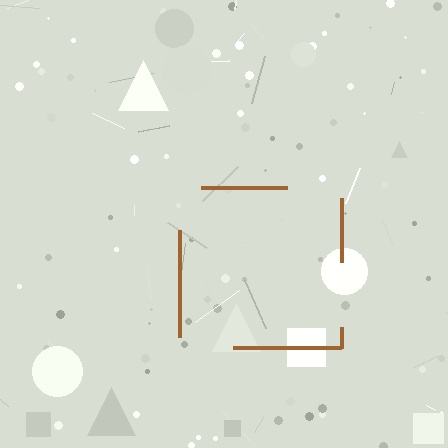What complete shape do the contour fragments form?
The contour fragments form a square.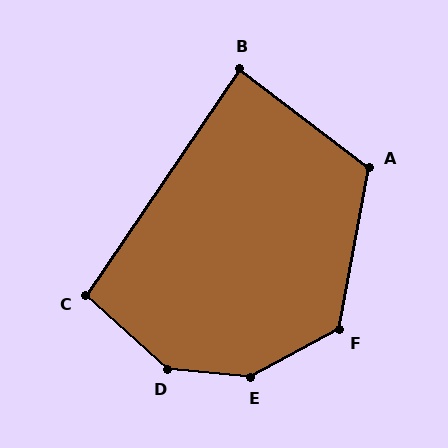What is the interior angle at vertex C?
Approximately 98 degrees (obtuse).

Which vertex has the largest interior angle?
E, at approximately 146 degrees.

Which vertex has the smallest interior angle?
B, at approximately 87 degrees.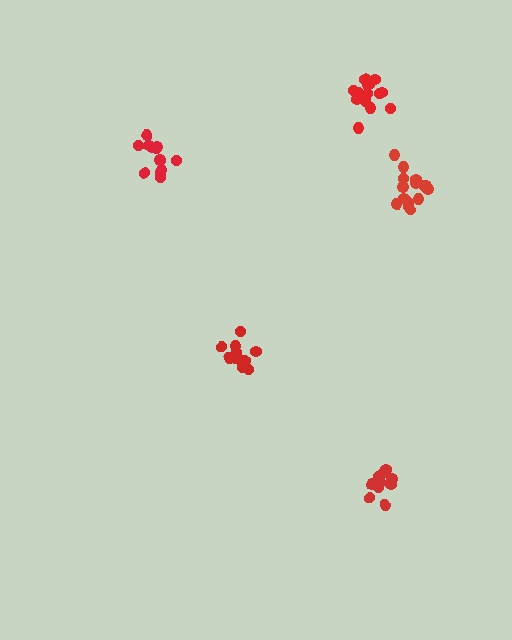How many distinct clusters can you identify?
There are 5 distinct clusters.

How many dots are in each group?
Group 1: 16 dots, Group 2: 11 dots, Group 3: 10 dots, Group 4: 14 dots, Group 5: 13 dots (64 total).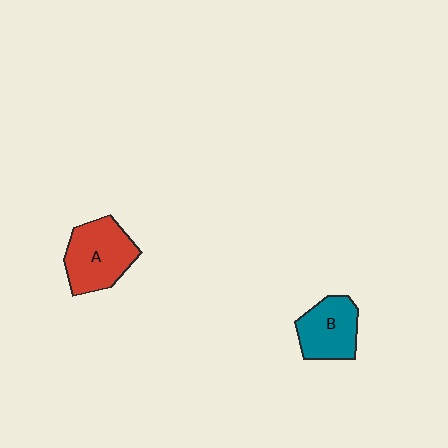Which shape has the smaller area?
Shape B (teal).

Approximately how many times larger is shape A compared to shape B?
Approximately 1.2 times.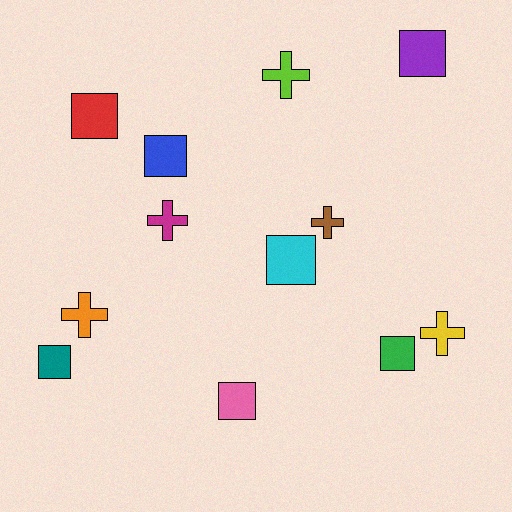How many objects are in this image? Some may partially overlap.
There are 12 objects.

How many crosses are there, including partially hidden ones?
There are 5 crosses.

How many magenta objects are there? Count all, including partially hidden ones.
There is 1 magenta object.